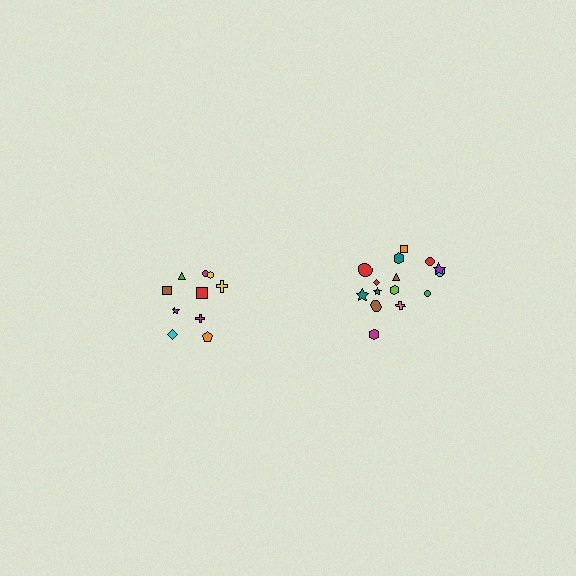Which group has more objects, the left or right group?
The right group.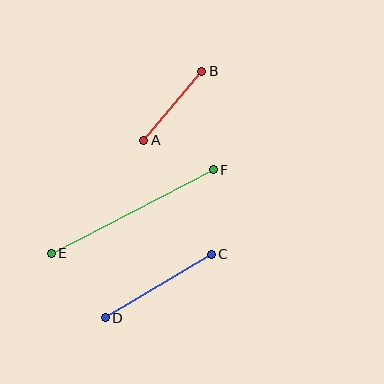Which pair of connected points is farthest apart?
Points E and F are farthest apart.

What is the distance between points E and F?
The distance is approximately 183 pixels.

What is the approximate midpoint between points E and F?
The midpoint is at approximately (132, 212) pixels.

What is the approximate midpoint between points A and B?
The midpoint is at approximately (173, 106) pixels.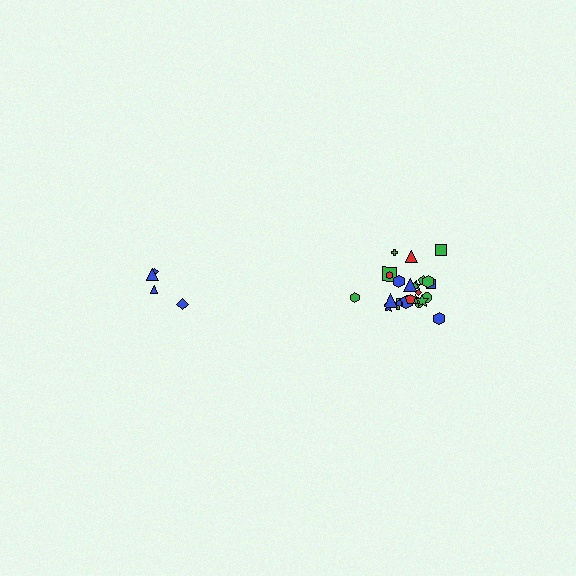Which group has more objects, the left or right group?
The right group.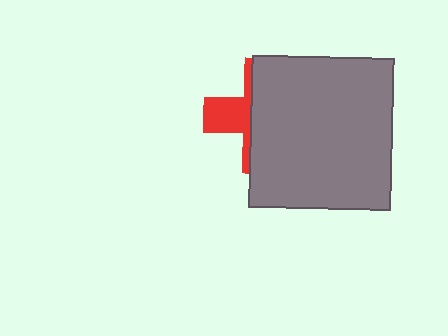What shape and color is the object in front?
The object in front is a gray rectangle.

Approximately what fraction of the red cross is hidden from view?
Roughly 66% of the red cross is hidden behind the gray rectangle.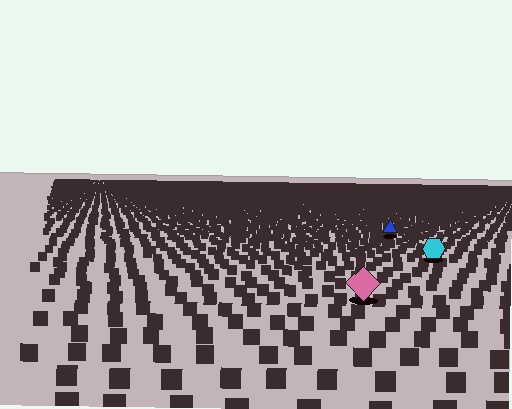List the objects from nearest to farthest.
From nearest to farthest: the pink diamond, the cyan hexagon, the blue triangle.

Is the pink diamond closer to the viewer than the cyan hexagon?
Yes. The pink diamond is closer — you can tell from the texture gradient: the ground texture is coarser near it.